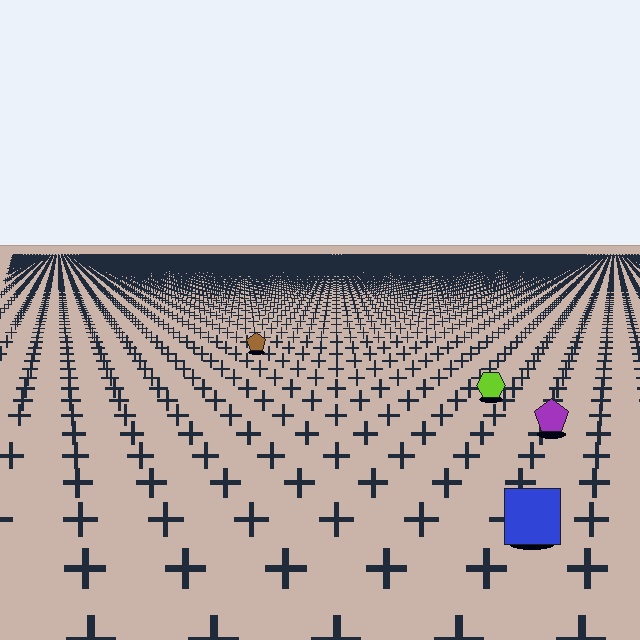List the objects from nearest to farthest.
From nearest to farthest: the blue square, the purple pentagon, the lime hexagon, the brown pentagon.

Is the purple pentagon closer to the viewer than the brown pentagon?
Yes. The purple pentagon is closer — you can tell from the texture gradient: the ground texture is coarser near it.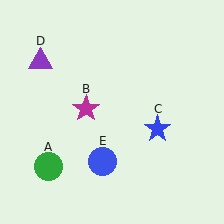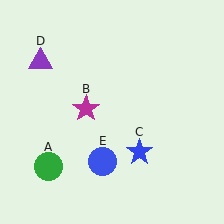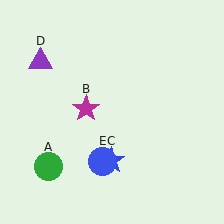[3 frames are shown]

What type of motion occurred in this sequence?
The blue star (object C) rotated clockwise around the center of the scene.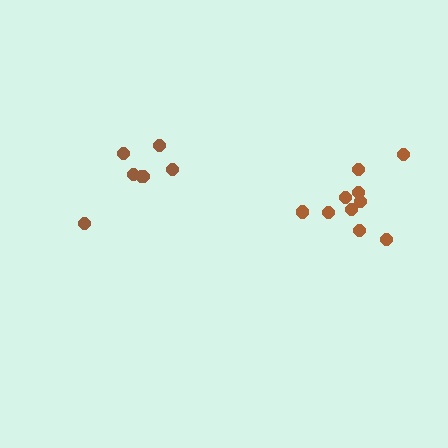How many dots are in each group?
Group 1: 7 dots, Group 2: 10 dots (17 total).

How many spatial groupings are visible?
There are 2 spatial groupings.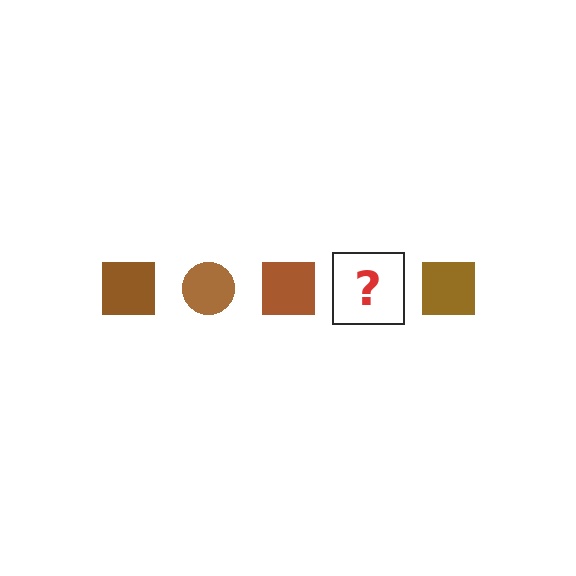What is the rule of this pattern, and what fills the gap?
The rule is that the pattern cycles through square, circle shapes in brown. The gap should be filled with a brown circle.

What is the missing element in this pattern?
The missing element is a brown circle.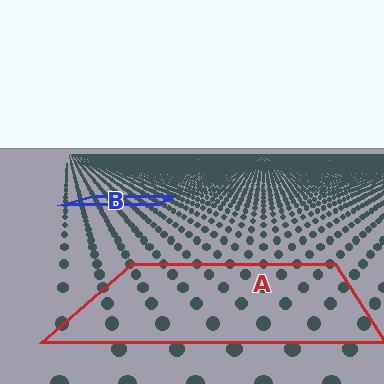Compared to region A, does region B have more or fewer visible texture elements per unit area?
Region B has more texture elements per unit area — they are packed more densely because it is farther away.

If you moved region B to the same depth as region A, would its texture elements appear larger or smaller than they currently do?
They would appear larger. At a closer depth, the same texture elements are projected at a bigger on-screen size.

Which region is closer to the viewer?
Region A is closer. The texture elements there are larger and more spread out.